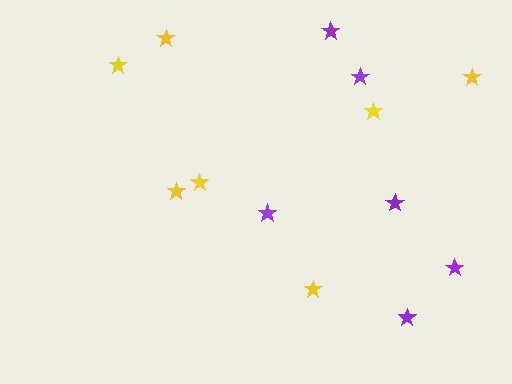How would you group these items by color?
There are 2 groups: one group of yellow stars (7) and one group of purple stars (6).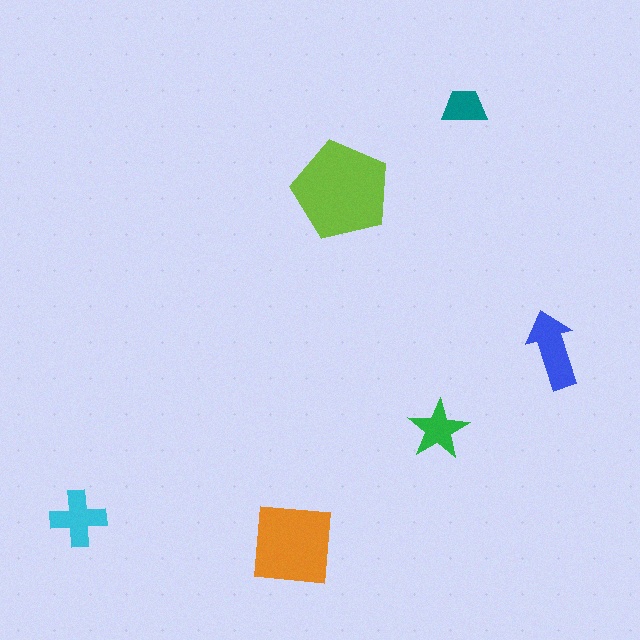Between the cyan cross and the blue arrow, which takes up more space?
The blue arrow.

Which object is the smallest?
The teal trapezoid.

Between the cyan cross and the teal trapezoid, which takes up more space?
The cyan cross.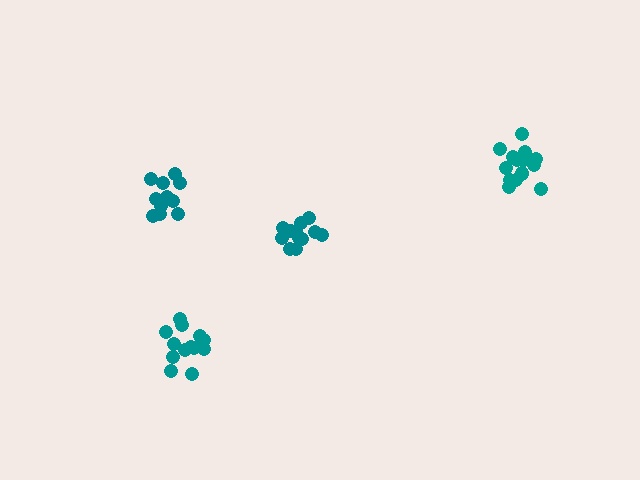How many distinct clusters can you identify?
There are 4 distinct clusters.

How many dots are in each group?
Group 1: 13 dots, Group 2: 12 dots, Group 3: 15 dots, Group 4: 11 dots (51 total).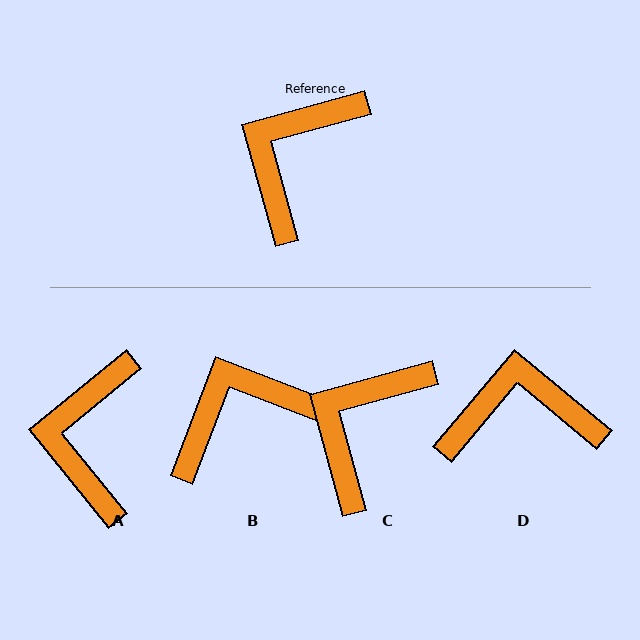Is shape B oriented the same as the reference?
No, it is off by about 36 degrees.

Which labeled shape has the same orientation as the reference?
C.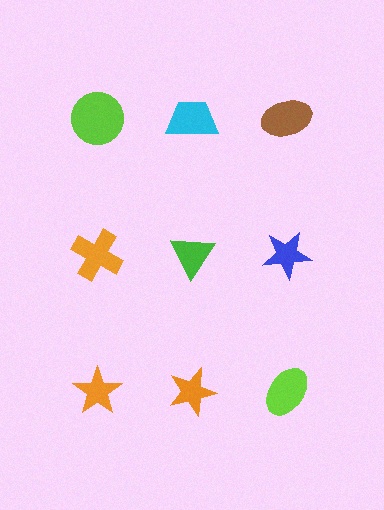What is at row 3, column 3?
A lime ellipse.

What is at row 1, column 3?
A brown ellipse.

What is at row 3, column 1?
An orange star.